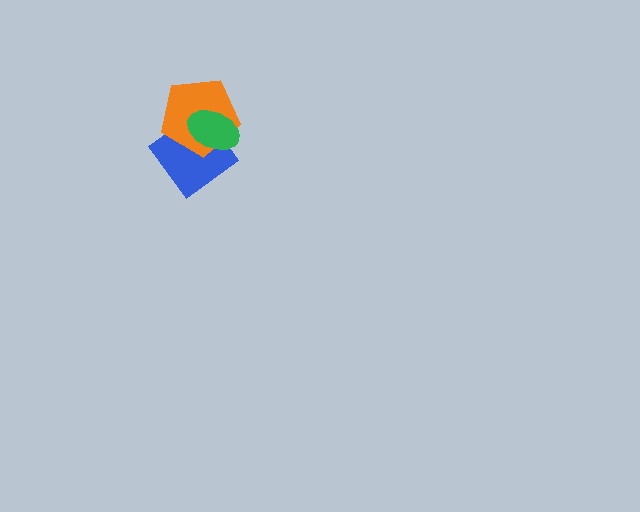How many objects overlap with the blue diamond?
2 objects overlap with the blue diamond.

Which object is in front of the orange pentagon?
The green ellipse is in front of the orange pentagon.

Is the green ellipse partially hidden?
No, no other shape covers it.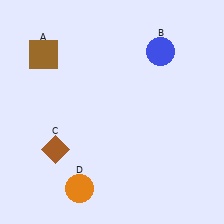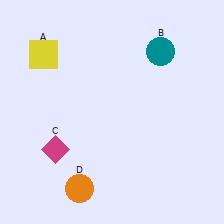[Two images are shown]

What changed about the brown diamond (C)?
In Image 1, C is brown. In Image 2, it changed to magenta.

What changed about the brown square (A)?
In Image 1, A is brown. In Image 2, it changed to yellow.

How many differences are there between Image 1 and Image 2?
There are 3 differences between the two images.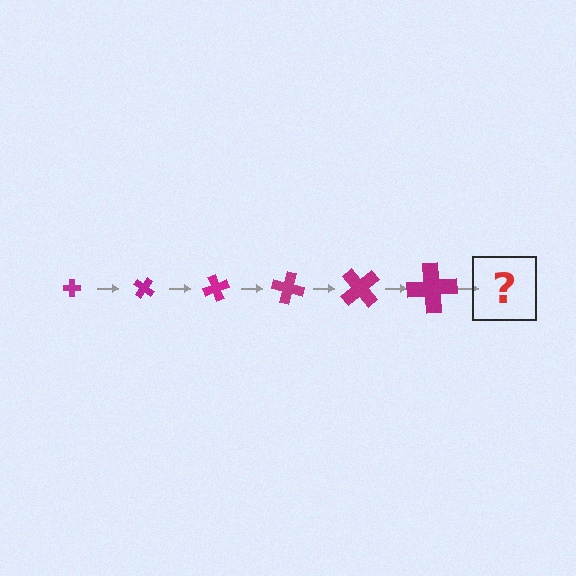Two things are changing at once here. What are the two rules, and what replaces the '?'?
The two rules are that the cross grows larger each step and it rotates 35 degrees each step. The '?' should be a cross, larger than the previous one and rotated 210 degrees from the start.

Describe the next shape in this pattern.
It should be a cross, larger than the previous one and rotated 210 degrees from the start.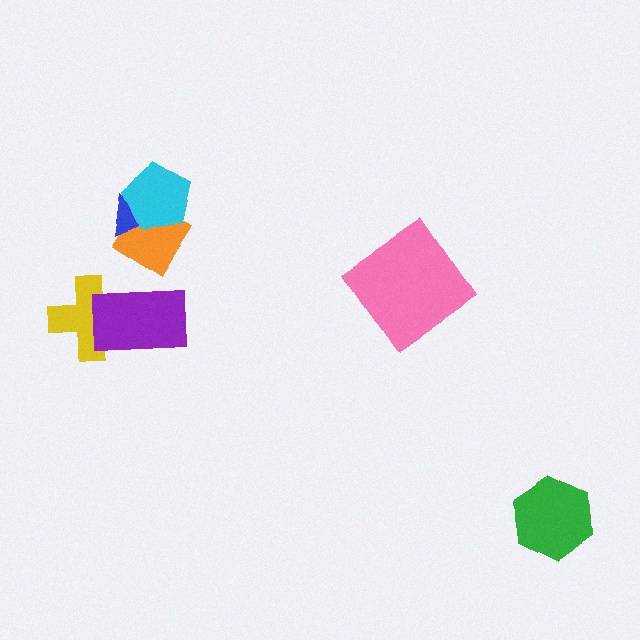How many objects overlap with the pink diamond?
0 objects overlap with the pink diamond.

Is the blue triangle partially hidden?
Yes, it is partially covered by another shape.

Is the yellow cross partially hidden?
Yes, it is partially covered by another shape.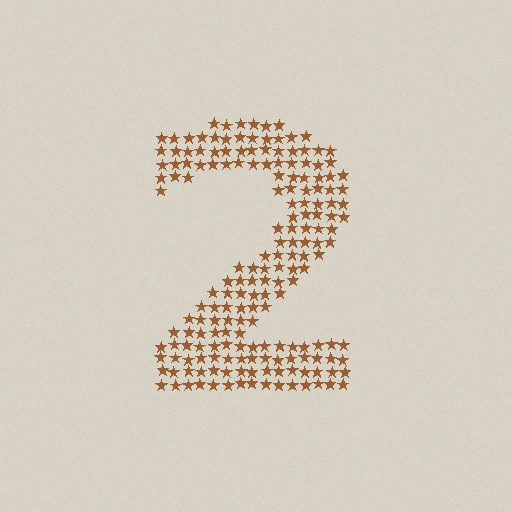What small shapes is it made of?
It is made of small stars.